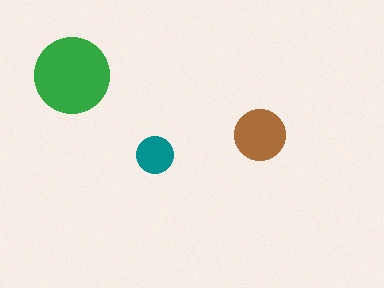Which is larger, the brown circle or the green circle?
The green one.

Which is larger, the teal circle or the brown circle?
The brown one.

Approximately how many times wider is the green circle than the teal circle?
About 2 times wider.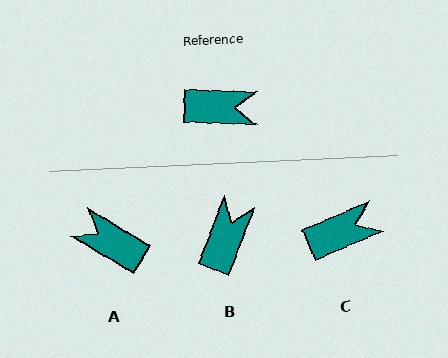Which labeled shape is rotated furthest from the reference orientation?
A, about 151 degrees away.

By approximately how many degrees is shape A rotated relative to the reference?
Approximately 151 degrees counter-clockwise.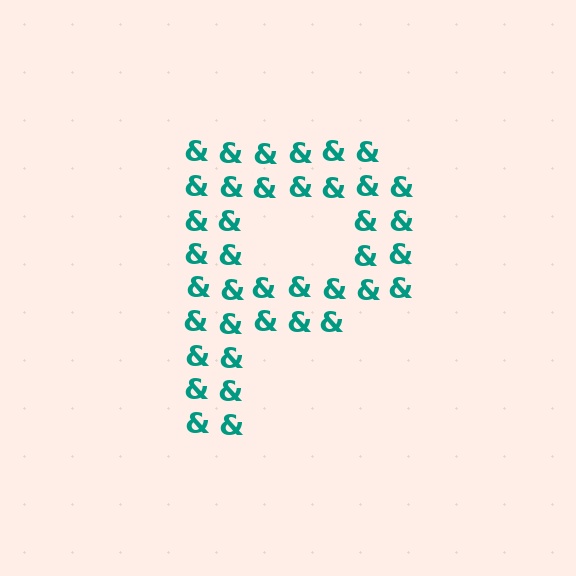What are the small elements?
The small elements are ampersands.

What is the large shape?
The large shape is the letter P.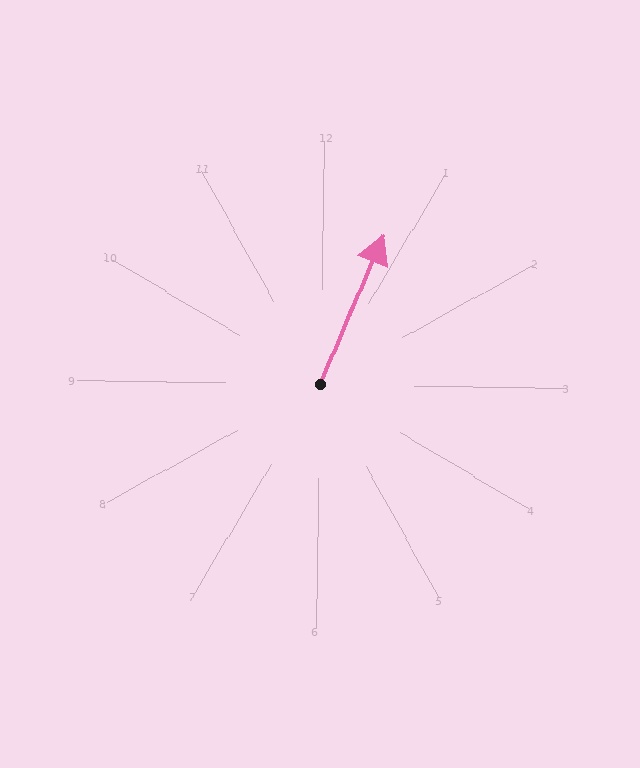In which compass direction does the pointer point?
North.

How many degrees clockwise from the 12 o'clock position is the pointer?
Approximately 22 degrees.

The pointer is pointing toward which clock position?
Roughly 1 o'clock.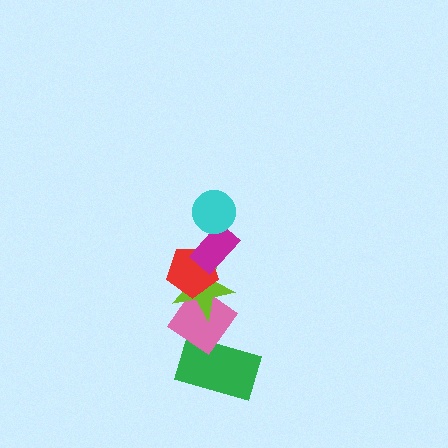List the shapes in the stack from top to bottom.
From top to bottom: the cyan circle, the magenta rectangle, the red pentagon, the lime star, the pink diamond, the green rectangle.